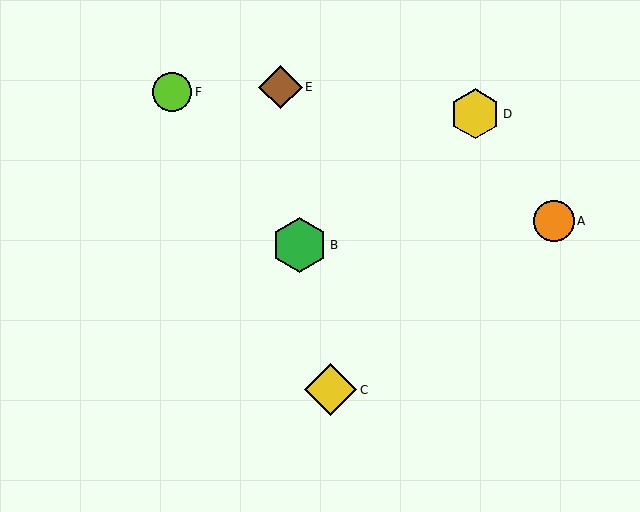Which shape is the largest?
The green hexagon (labeled B) is the largest.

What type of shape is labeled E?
Shape E is a brown diamond.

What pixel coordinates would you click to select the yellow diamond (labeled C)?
Click at (331, 390) to select the yellow diamond C.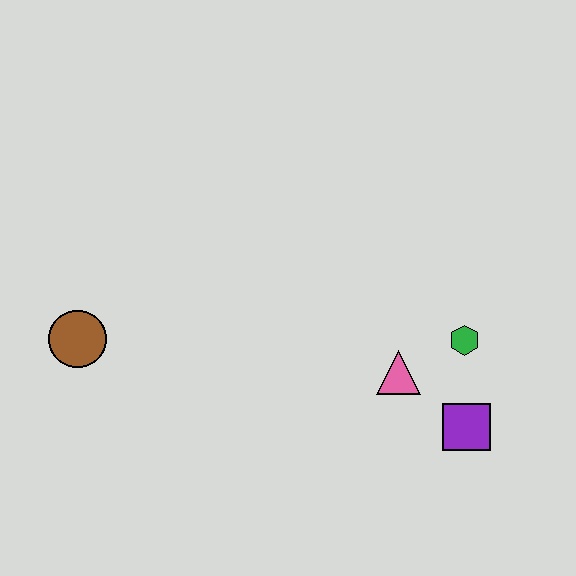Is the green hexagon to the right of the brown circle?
Yes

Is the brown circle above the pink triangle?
Yes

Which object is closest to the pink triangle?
The green hexagon is closest to the pink triangle.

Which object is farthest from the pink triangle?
The brown circle is farthest from the pink triangle.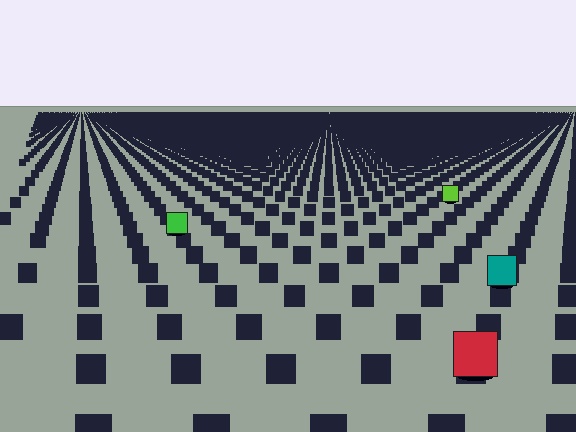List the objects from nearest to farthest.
From nearest to farthest: the red square, the teal square, the green square, the lime square.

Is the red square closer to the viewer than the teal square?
Yes. The red square is closer — you can tell from the texture gradient: the ground texture is coarser near it.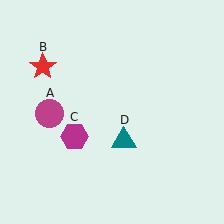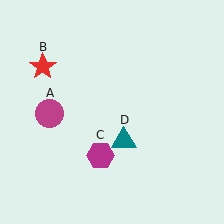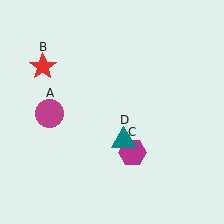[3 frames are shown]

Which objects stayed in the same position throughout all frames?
Magenta circle (object A) and red star (object B) and teal triangle (object D) remained stationary.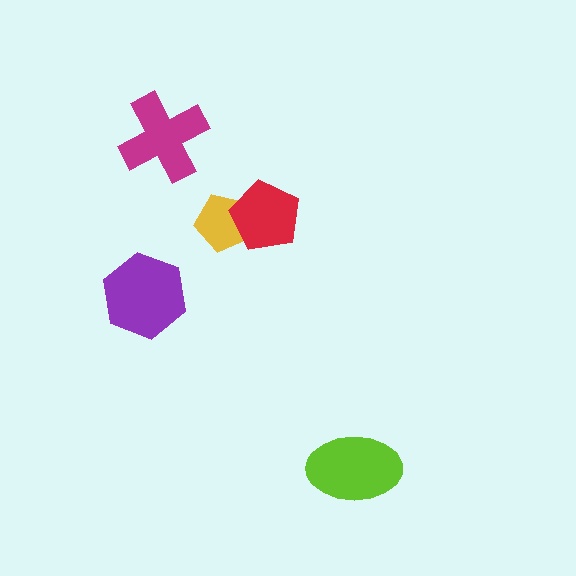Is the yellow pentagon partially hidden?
Yes, it is partially covered by another shape.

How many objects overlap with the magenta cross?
0 objects overlap with the magenta cross.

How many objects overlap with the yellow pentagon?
1 object overlaps with the yellow pentagon.